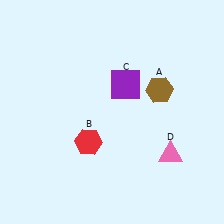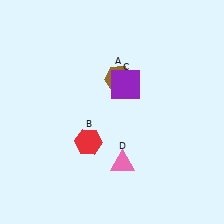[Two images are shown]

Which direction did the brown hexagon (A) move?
The brown hexagon (A) moved left.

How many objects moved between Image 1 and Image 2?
2 objects moved between the two images.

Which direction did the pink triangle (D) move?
The pink triangle (D) moved left.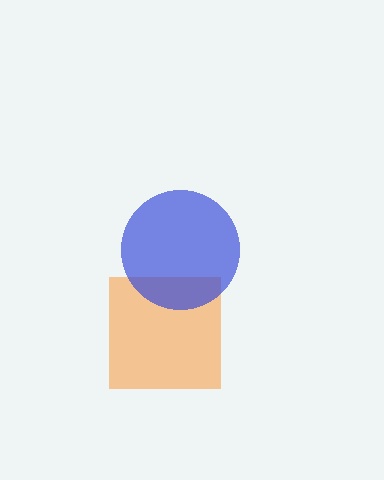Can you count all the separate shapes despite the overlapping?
Yes, there are 2 separate shapes.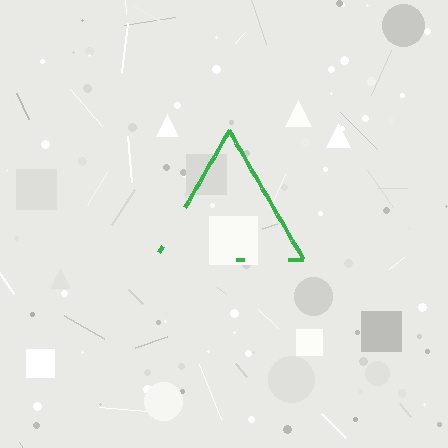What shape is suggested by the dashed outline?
The dashed outline suggests a triangle.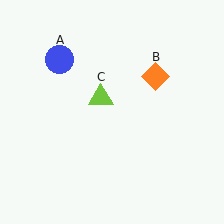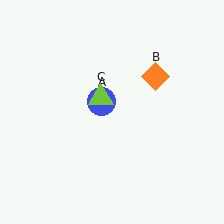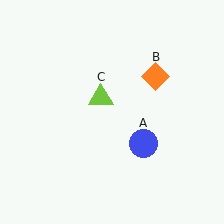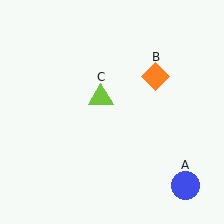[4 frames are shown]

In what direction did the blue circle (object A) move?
The blue circle (object A) moved down and to the right.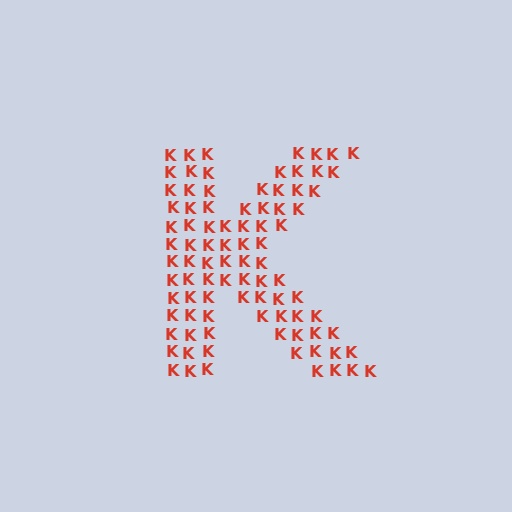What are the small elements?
The small elements are letter K's.